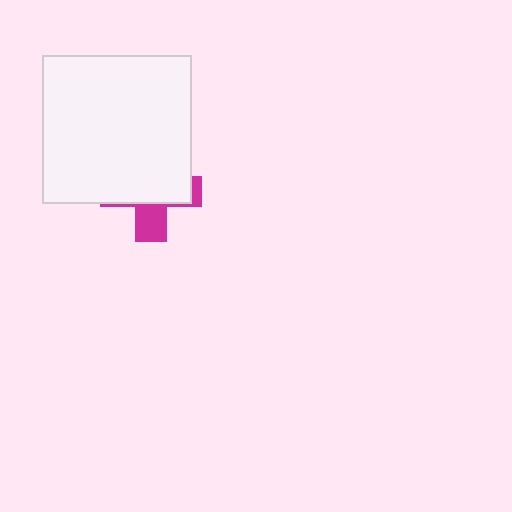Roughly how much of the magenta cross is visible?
A small part of it is visible (roughly 32%).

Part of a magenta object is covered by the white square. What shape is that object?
It is a cross.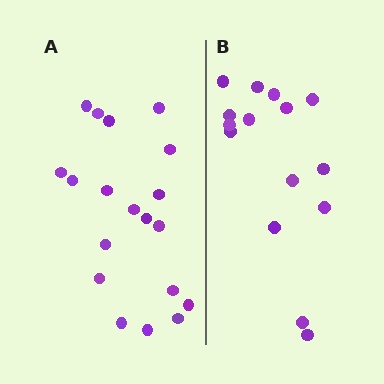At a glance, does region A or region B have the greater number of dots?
Region A (the left region) has more dots.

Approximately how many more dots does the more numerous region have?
Region A has about 4 more dots than region B.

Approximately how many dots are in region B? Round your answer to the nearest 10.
About 20 dots. (The exact count is 15, which rounds to 20.)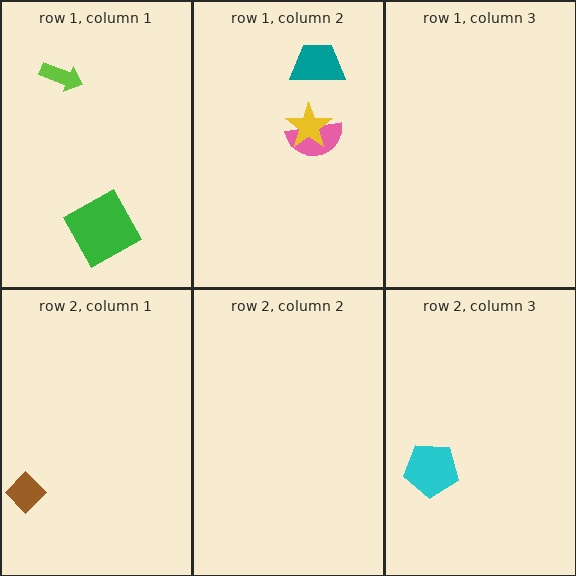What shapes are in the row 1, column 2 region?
The teal trapezoid, the pink semicircle, the yellow star.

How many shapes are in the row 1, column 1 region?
2.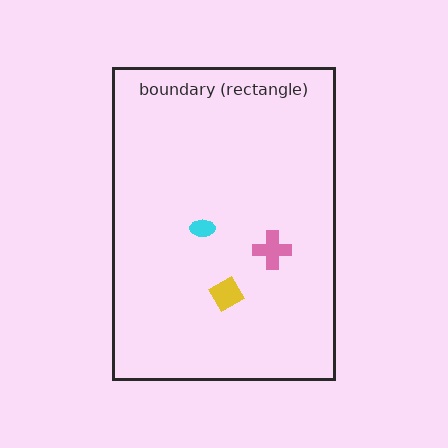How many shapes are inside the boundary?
3 inside, 0 outside.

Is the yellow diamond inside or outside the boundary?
Inside.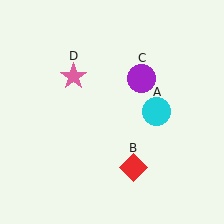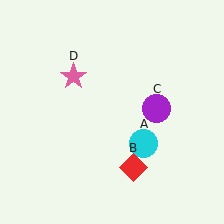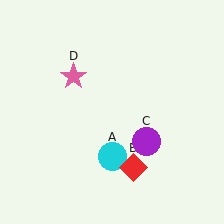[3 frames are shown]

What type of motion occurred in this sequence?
The cyan circle (object A), purple circle (object C) rotated clockwise around the center of the scene.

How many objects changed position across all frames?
2 objects changed position: cyan circle (object A), purple circle (object C).